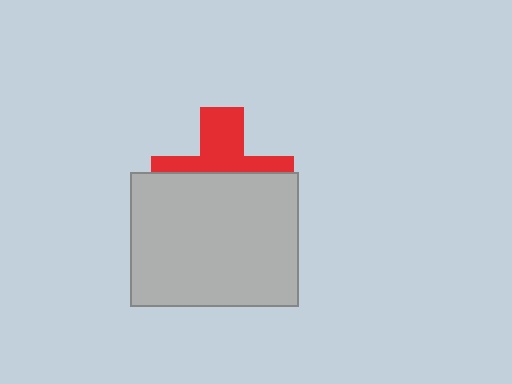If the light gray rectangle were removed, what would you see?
You would see the complete red cross.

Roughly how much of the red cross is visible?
A small part of it is visible (roughly 42%).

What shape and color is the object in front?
The object in front is a light gray rectangle.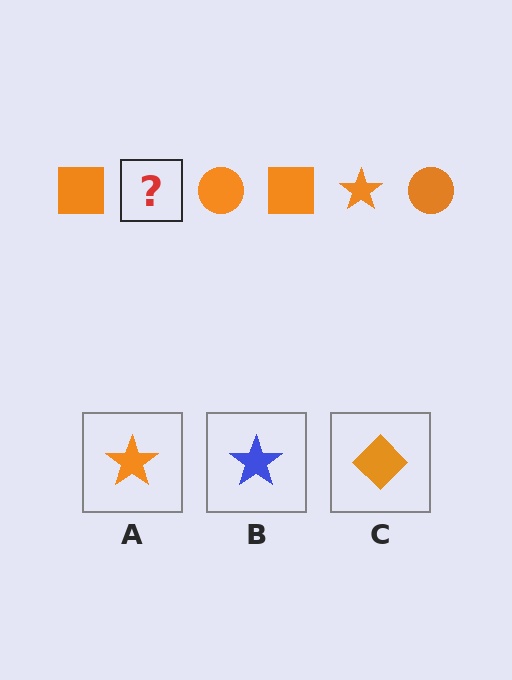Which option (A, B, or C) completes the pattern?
A.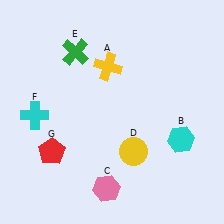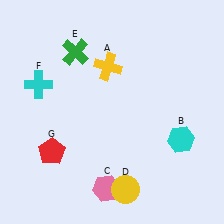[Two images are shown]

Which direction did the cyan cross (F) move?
The cyan cross (F) moved up.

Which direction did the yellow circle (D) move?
The yellow circle (D) moved down.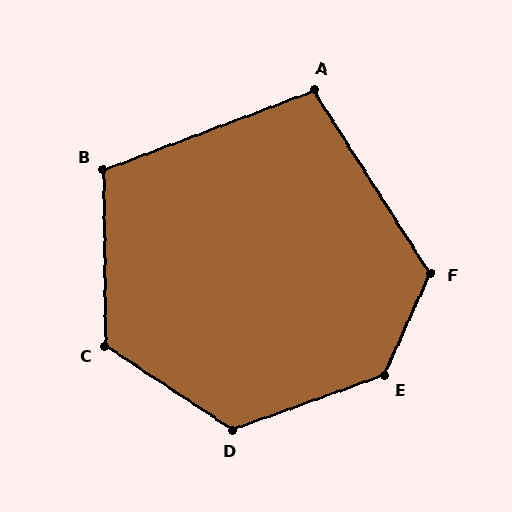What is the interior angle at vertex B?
Approximately 110 degrees (obtuse).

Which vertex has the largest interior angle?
E, at approximately 134 degrees.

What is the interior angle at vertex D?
Approximately 127 degrees (obtuse).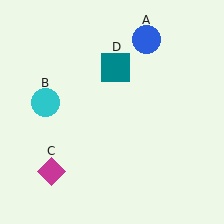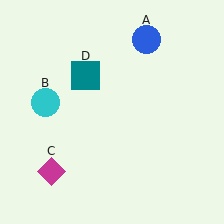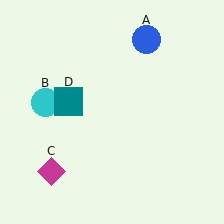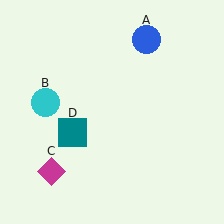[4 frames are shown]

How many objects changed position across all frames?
1 object changed position: teal square (object D).